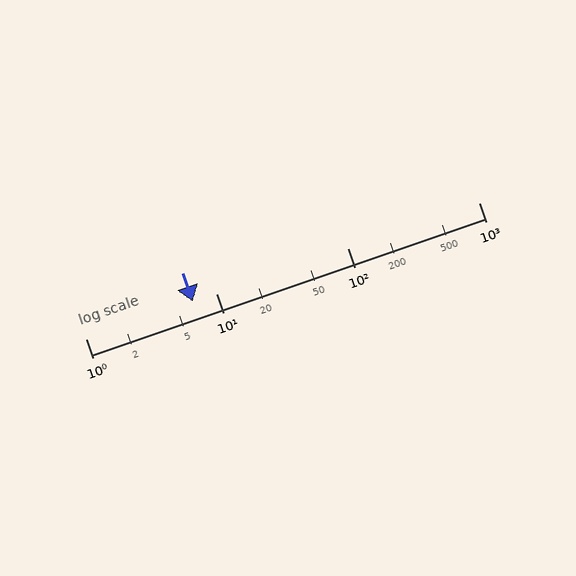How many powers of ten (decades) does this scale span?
The scale spans 3 decades, from 1 to 1000.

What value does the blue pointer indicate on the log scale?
The pointer indicates approximately 6.6.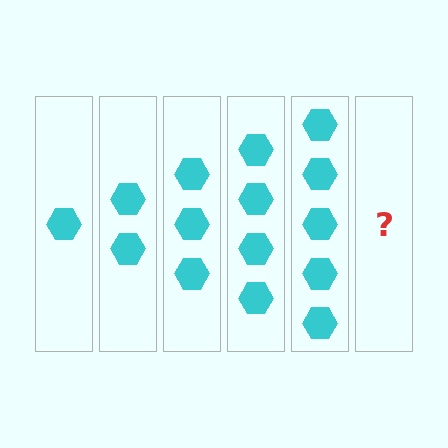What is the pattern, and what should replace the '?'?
The pattern is that each step adds one more hexagon. The '?' should be 6 hexagons.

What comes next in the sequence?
The next element should be 6 hexagons.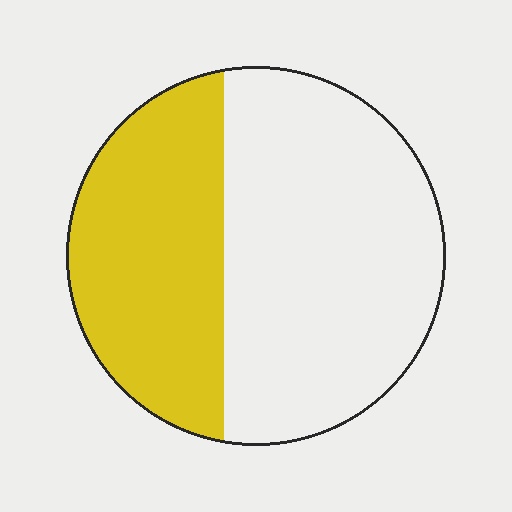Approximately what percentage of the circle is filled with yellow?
Approximately 40%.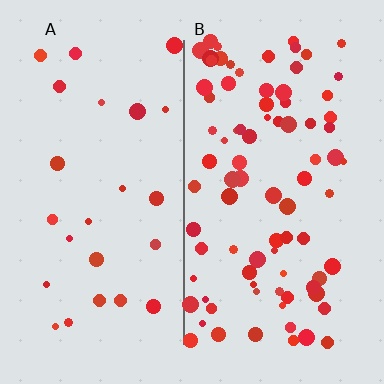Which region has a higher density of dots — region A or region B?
B (the right).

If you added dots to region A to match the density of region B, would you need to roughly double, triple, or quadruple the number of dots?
Approximately quadruple.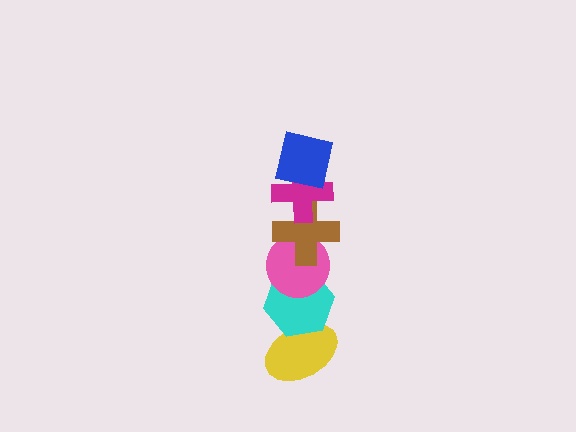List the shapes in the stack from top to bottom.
From top to bottom: the blue square, the magenta cross, the brown cross, the pink circle, the cyan hexagon, the yellow ellipse.